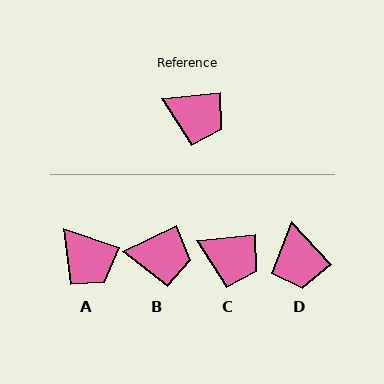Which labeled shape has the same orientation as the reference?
C.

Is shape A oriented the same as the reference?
No, it is off by about 25 degrees.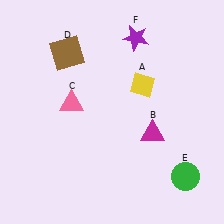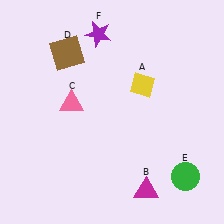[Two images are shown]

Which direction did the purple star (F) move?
The purple star (F) moved left.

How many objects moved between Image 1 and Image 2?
2 objects moved between the two images.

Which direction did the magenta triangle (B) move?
The magenta triangle (B) moved down.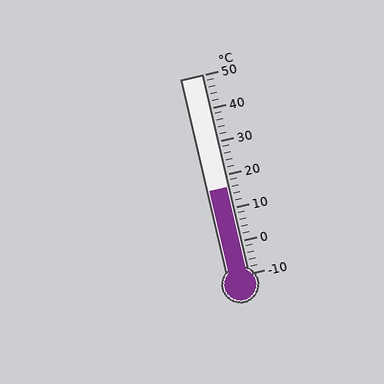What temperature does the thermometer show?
The thermometer shows approximately 16°C.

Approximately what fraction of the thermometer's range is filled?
The thermometer is filled to approximately 45% of its range.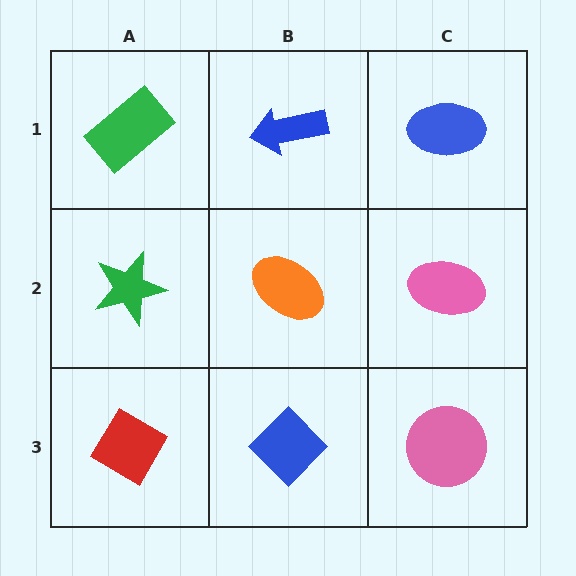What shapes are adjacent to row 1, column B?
An orange ellipse (row 2, column B), a green rectangle (row 1, column A), a blue ellipse (row 1, column C).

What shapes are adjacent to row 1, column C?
A pink ellipse (row 2, column C), a blue arrow (row 1, column B).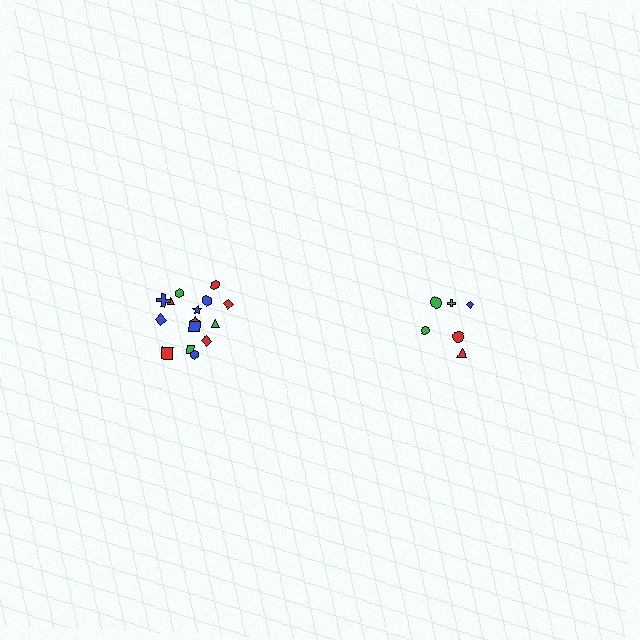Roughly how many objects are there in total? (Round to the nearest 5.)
Roughly 20 objects in total.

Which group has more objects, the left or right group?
The left group.